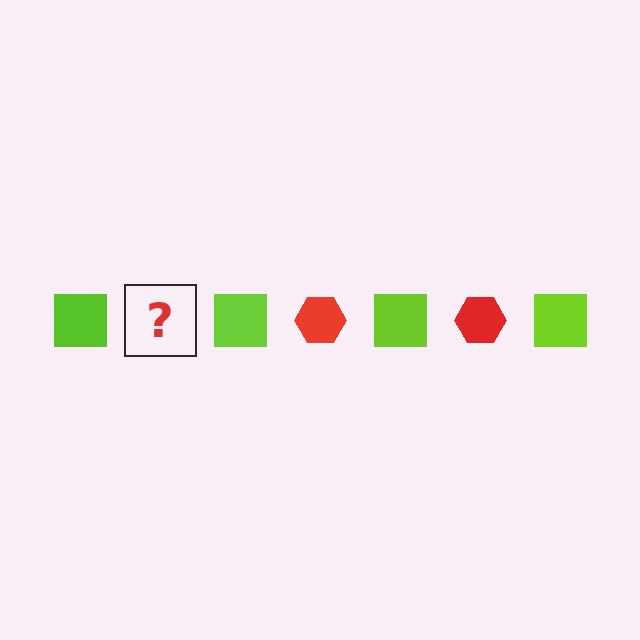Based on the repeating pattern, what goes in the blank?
The blank should be a red hexagon.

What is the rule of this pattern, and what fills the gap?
The rule is that the pattern alternates between lime square and red hexagon. The gap should be filled with a red hexagon.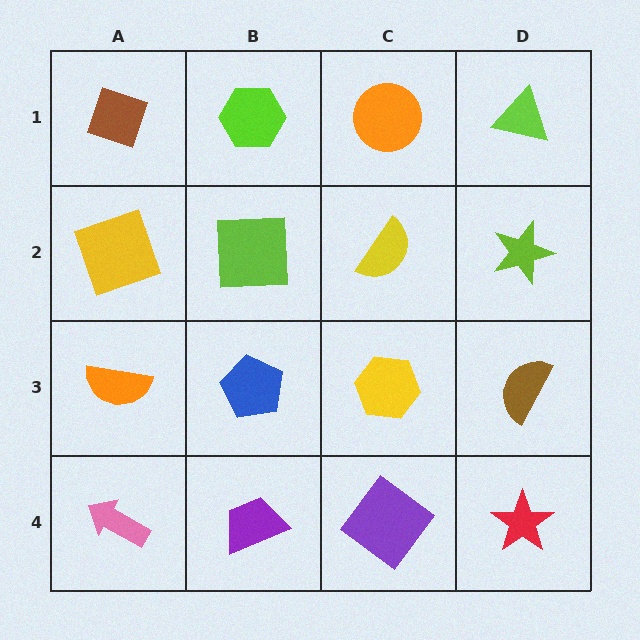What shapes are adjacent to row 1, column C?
A yellow semicircle (row 2, column C), a lime hexagon (row 1, column B), a lime triangle (row 1, column D).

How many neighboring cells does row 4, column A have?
2.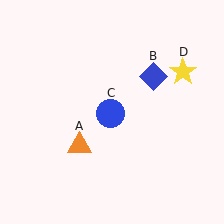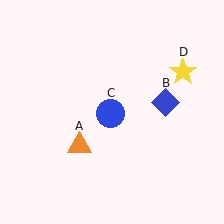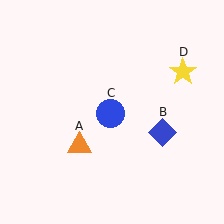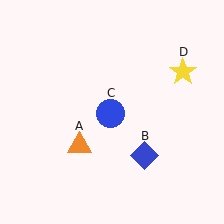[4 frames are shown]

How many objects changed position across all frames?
1 object changed position: blue diamond (object B).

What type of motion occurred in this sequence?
The blue diamond (object B) rotated clockwise around the center of the scene.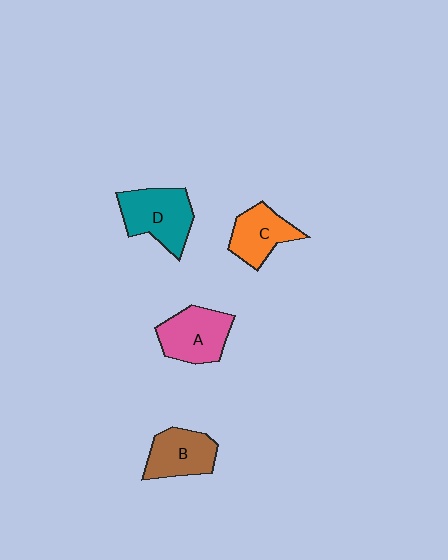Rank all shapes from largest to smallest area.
From largest to smallest: D (teal), A (pink), B (brown), C (orange).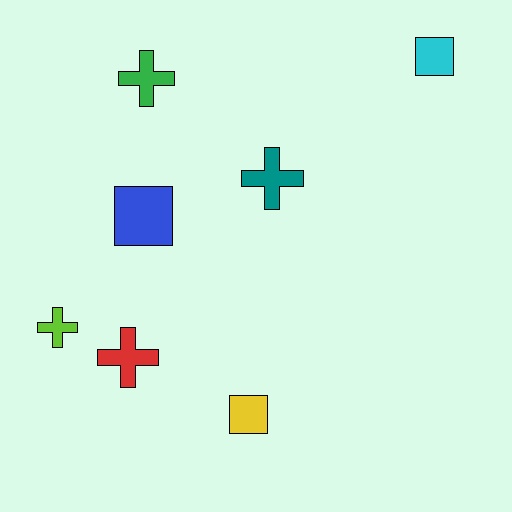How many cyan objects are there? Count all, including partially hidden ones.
There is 1 cyan object.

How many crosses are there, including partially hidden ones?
There are 4 crosses.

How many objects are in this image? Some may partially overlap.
There are 7 objects.